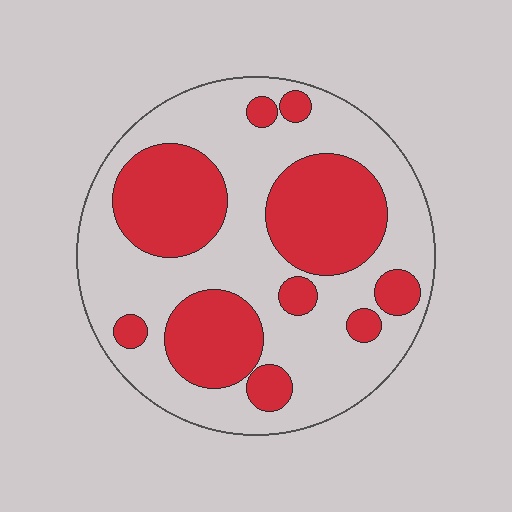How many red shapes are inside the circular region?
10.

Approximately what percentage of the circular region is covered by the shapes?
Approximately 40%.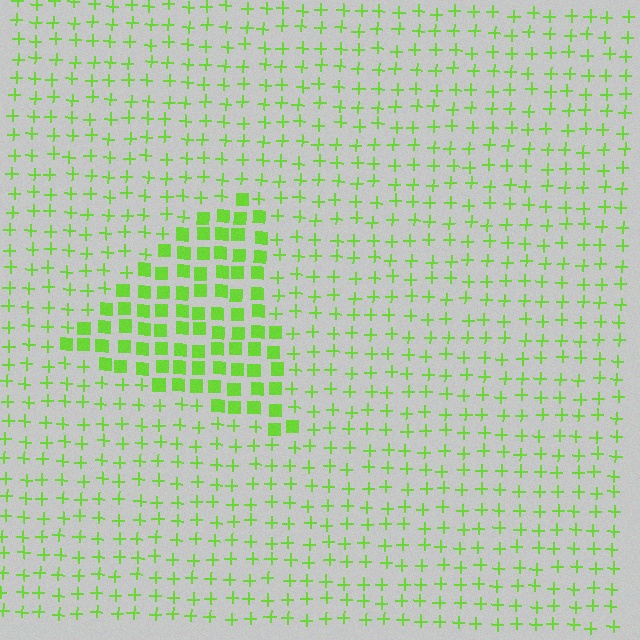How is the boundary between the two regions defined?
The boundary is defined by a change in element shape: squares inside vs. plus signs outside. All elements share the same color and spacing.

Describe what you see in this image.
The image is filled with small lime elements arranged in a uniform grid. A triangle-shaped region contains squares, while the surrounding area contains plus signs. The boundary is defined purely by the change in element shape.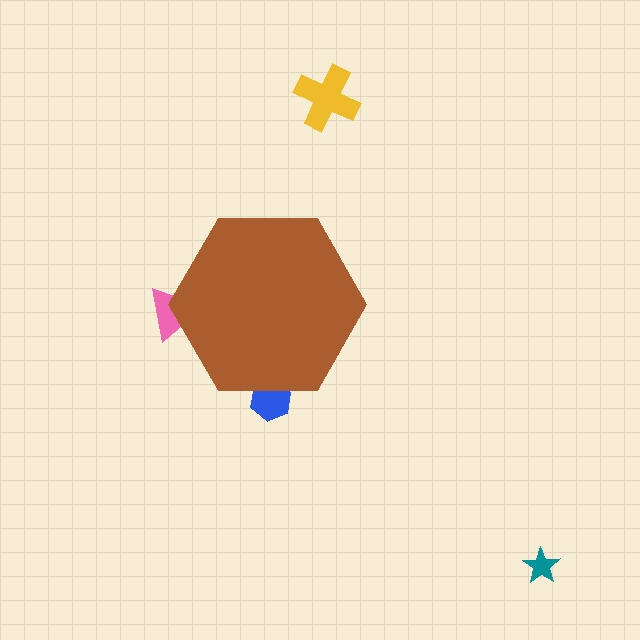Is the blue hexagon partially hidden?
Yes, the blue hexagon is partially hidden behind the brown hexagon.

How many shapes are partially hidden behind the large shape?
2 shapes are partially hidden.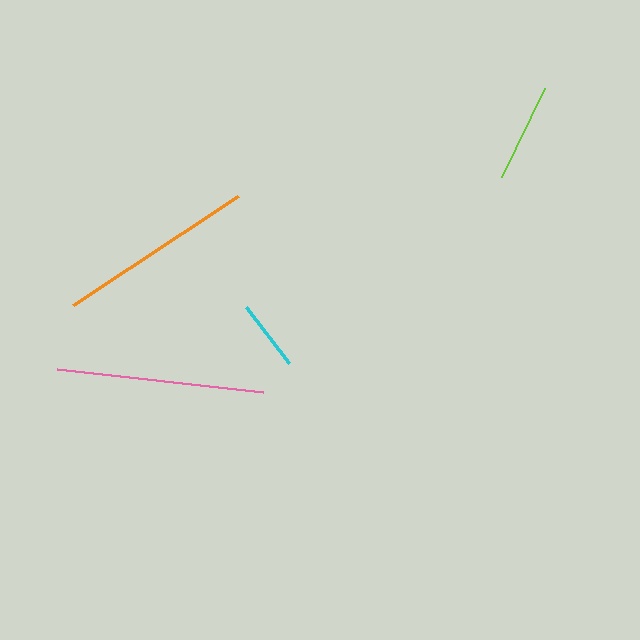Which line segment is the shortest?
The cyan line is the shortest at approximately 71 pixels.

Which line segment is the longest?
The pink line is the longest at approximately 207 pixels.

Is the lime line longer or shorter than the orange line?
The orange line is longer than the lime line.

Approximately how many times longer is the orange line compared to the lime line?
The orange line is approximately 2.0 times the length of the lime line.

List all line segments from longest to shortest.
From longest to shortest: pink, orange, lime, cyan.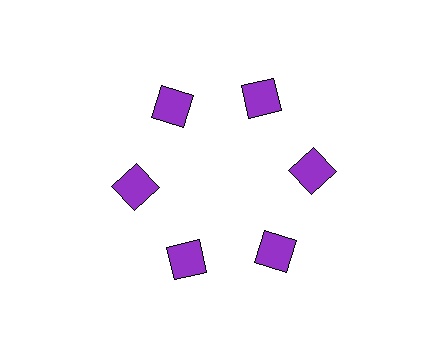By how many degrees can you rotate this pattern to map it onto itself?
The pattern maps onto itself every 60 degrees of rotation.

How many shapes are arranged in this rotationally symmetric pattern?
There are 6 shapes, arranged in 6 groups of 1.